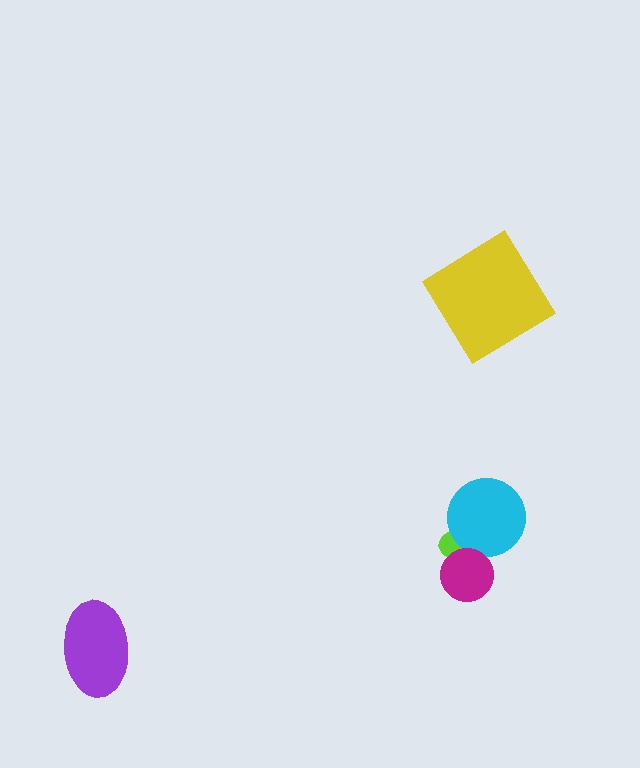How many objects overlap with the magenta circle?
1 object overlaps with the magenta circle.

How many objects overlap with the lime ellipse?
2 objects overlap with the lime ellipse.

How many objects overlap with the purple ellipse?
0 objects overlap with the purple ellipse.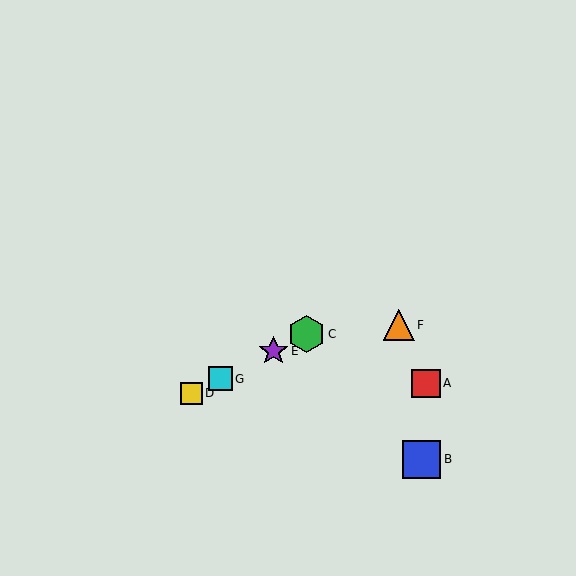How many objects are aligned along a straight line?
4 objects (C, D, E, G) are aligned along a straight line.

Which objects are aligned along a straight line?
Objects C, D, E, G are aligned along a straight line.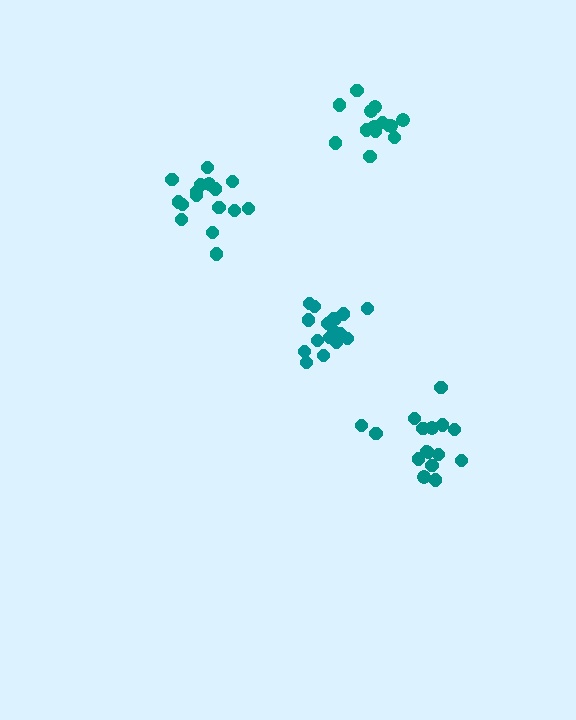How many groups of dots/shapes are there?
There are 4 groups.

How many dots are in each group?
Group 1: 17 dots, Group 2: 17 dots, Group 3: 17 dots, Group 4: 14 dots (65 total).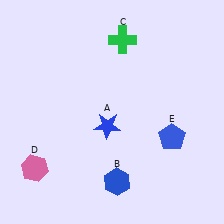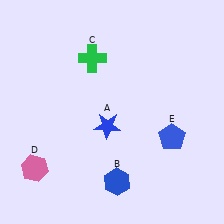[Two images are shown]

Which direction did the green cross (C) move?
The green cross (C) moved left.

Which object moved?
The green cross (C) moved left.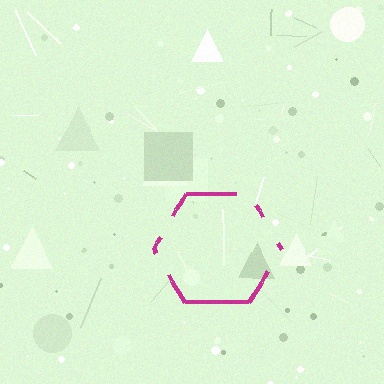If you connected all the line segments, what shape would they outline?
They would outline a hexagon.